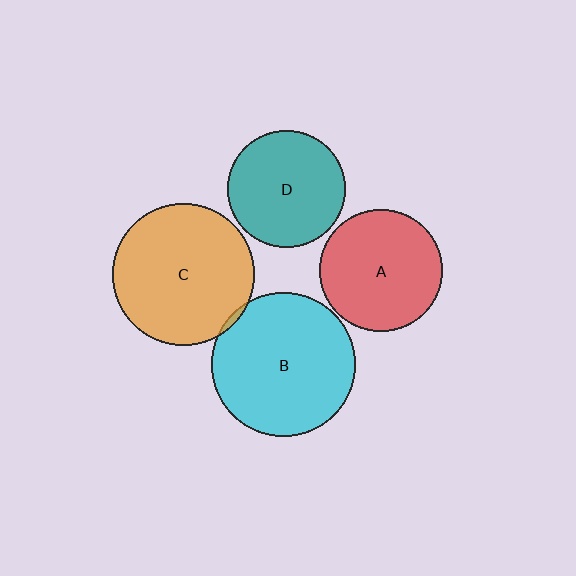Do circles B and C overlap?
Yes.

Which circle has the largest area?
Circle B (cyan).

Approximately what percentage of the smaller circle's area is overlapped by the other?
Approximately 5%.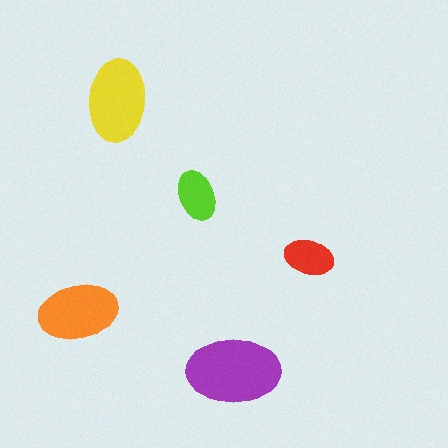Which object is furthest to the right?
The red ellipse is rightmost.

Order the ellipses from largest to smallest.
the purple one, the yellow one, the orange one, the lime one, the red one.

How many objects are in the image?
There are 5 objects in the image.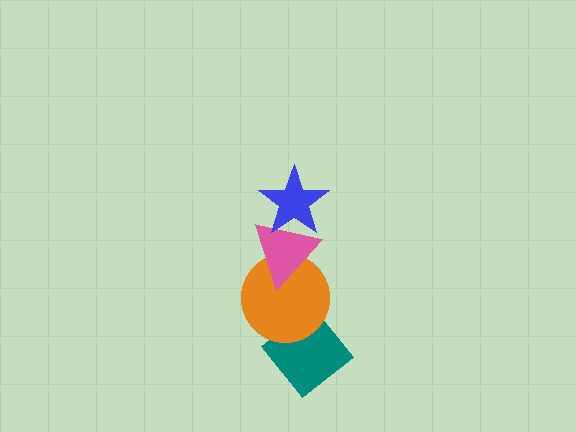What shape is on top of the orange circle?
The pink triangle is on top of the orange circle.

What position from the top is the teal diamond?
The teal diamond is 4th from the top.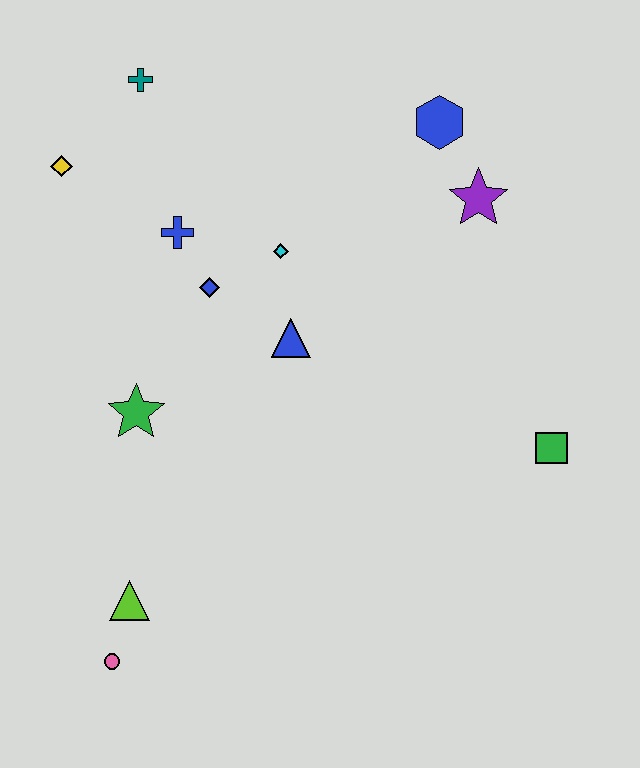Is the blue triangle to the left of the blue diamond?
No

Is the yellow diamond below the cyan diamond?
No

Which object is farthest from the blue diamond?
The pink circle is farthest from the blue diamond.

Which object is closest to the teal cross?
The yellow diamond is closest to the teal cross.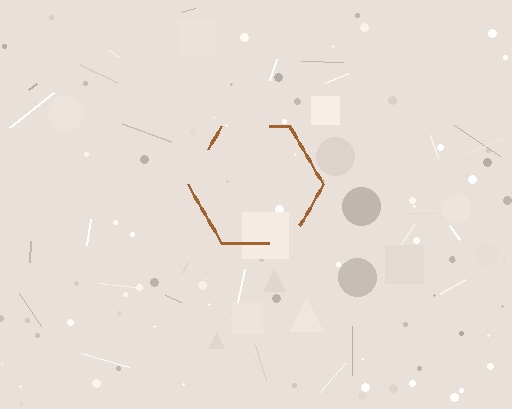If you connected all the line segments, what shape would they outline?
They would outline a hexagon.